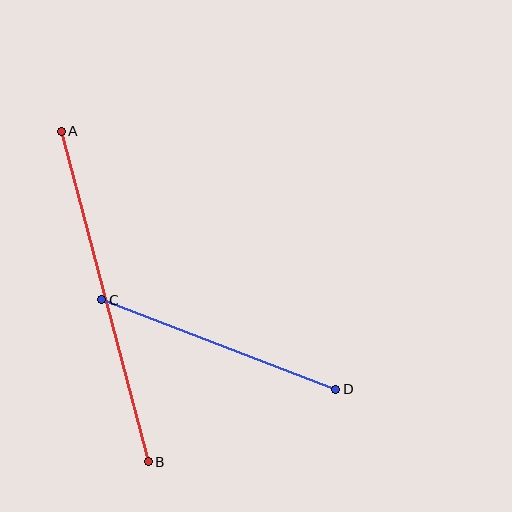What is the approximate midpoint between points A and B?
The midpoint is at approximately (105, 296) pixels.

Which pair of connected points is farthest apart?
Points A and B are farthest apart.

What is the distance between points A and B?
The distance is approximately 342 pixels.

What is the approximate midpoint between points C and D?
The midpoint is at approximately (219, 344) pixels.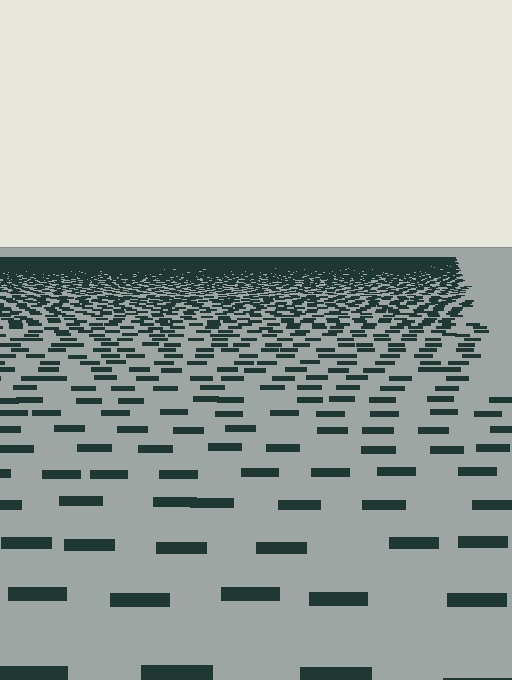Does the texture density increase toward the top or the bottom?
Density increases toward the top.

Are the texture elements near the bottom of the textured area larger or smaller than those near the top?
Larger. Near the bottom, elements are closer to the viewer and appear at a bigger on-screen size.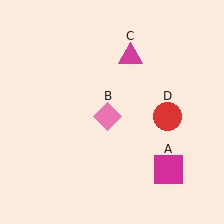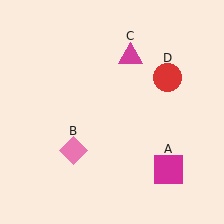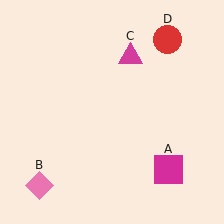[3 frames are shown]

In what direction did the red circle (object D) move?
The red circle (object D) moved up.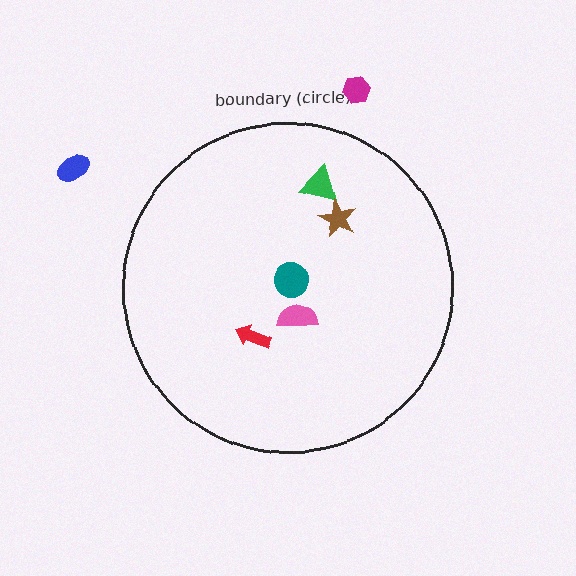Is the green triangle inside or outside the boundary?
Inside.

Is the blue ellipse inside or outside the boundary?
Outside.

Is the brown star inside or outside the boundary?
Inside.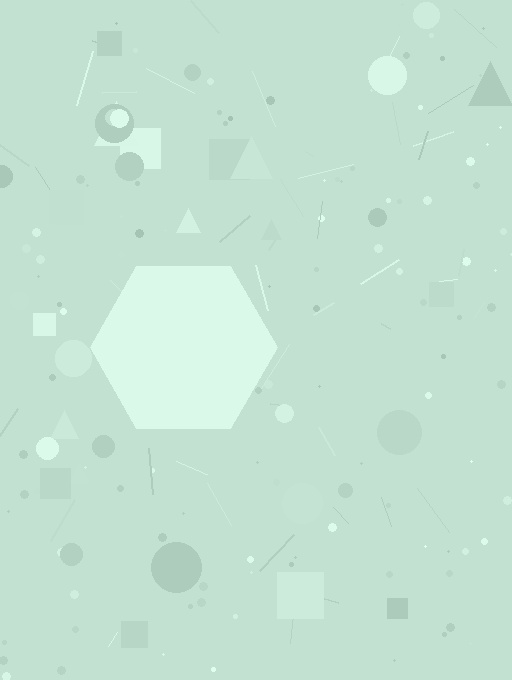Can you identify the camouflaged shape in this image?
The camouflaged shape is a hexagon.